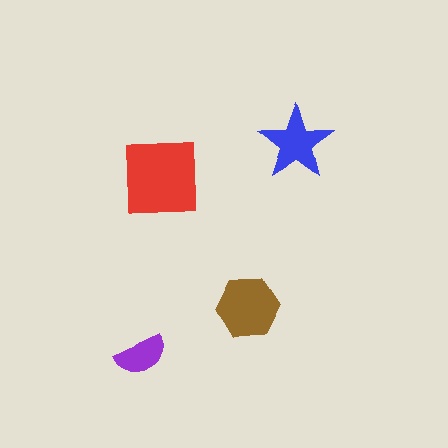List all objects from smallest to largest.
The purple semicircle, the blue star, the brown hexagon, the red square.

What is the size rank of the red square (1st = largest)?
1st.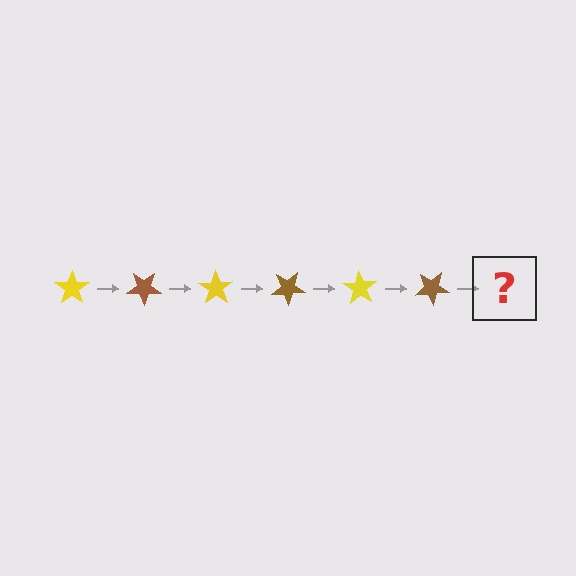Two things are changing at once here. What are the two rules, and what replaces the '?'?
The two rules are that it rotates 35 degrees each step and the color cycles through yellow and brown. The '?' should be a yellow star, rotated 210 degrees from the start.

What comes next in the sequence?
The next element should be a yellow star, rotated 210 degrees from the start.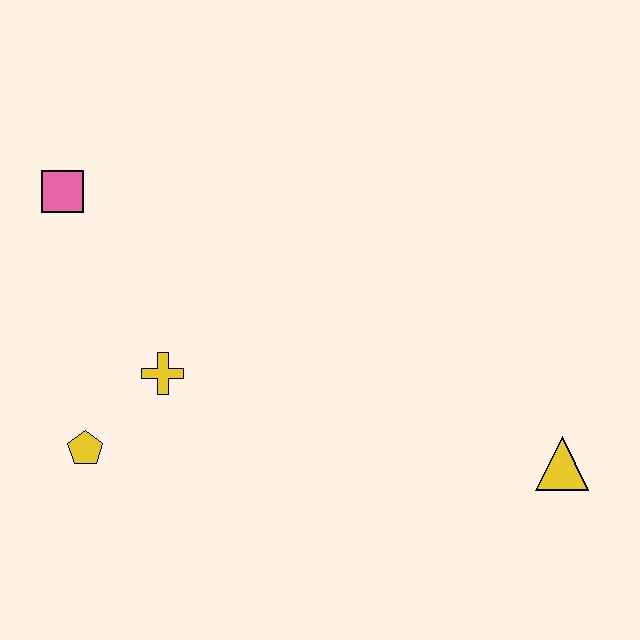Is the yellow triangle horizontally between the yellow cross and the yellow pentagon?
No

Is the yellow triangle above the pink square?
No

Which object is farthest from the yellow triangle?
The pink square is farthest from the yellow triangle.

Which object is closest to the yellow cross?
The yellow pentagon is closest to the yellow cross.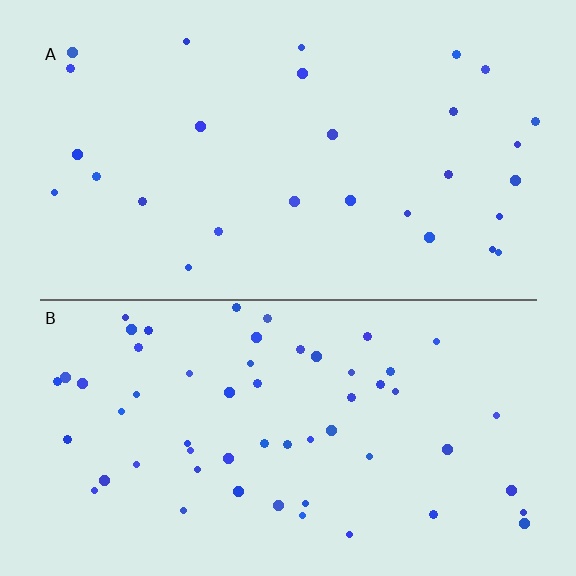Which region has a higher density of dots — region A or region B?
B (the bottom).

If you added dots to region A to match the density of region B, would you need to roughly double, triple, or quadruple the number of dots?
Approximately double.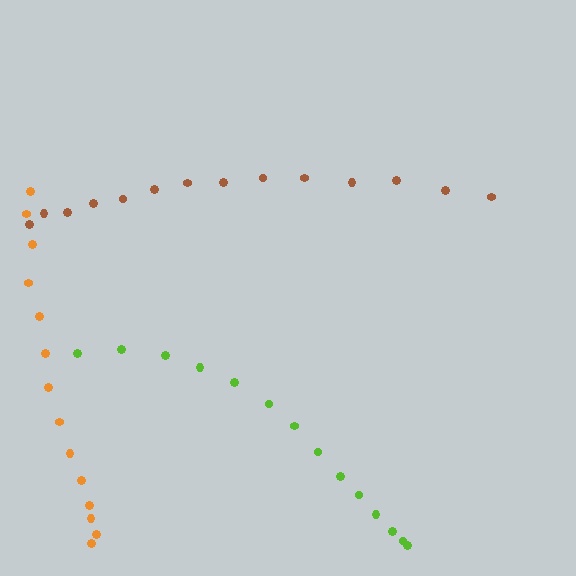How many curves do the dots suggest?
There are 3 distinct paths.